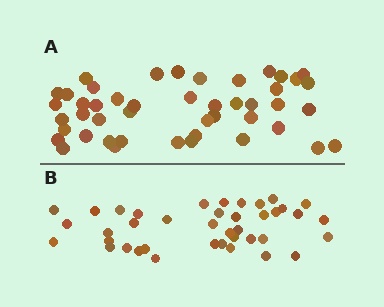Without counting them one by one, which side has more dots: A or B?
Region A (the top region) has more dots.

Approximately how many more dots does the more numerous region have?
Region A has about 6 more dots than region B.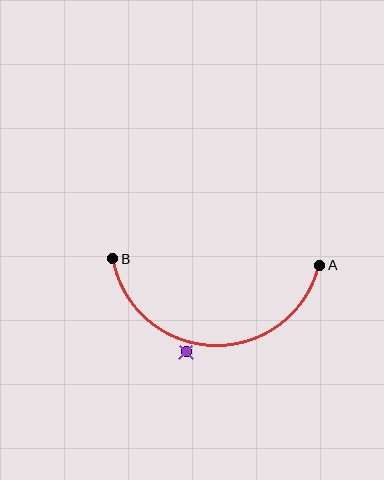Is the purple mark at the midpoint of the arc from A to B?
No — the purple mark does not lie on the arc at all. It sits slightly outside the curve.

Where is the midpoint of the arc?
The arc midpoint is the point on the curve farthest from the straight line joining A and B. It sits below that line.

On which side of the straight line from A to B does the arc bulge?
The arc bulges below the straight line connecting A and B.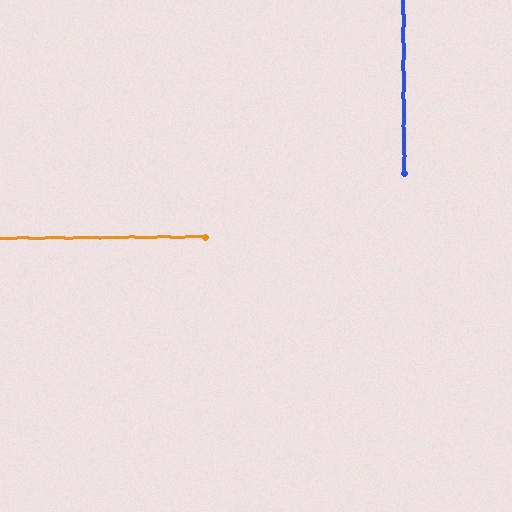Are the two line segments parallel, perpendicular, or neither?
Perpendicular — they meet at approximately 90°.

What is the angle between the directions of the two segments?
Approximately 90 degrees.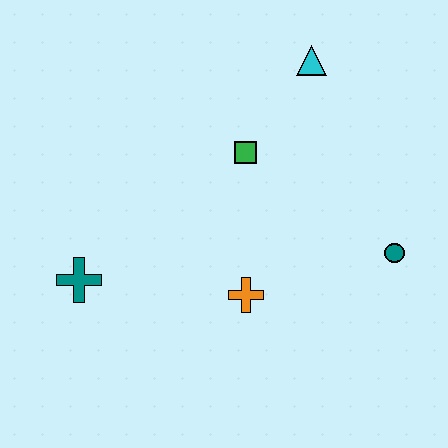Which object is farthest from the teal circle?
The teal cross is farthest from the teal circle.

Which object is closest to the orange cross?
The green square is closest to the orange cross.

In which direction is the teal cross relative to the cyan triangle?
The teal cross is to the left of the cyan triangle.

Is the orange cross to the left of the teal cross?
No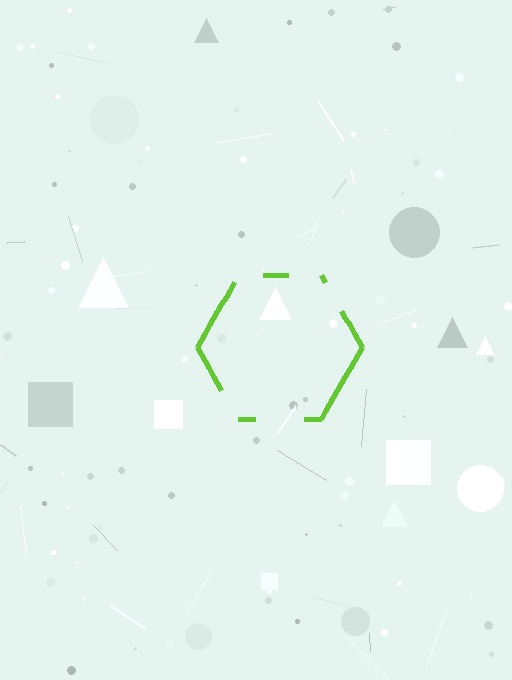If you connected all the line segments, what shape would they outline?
They would outline a hexagon.